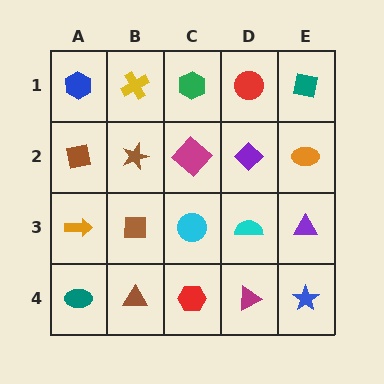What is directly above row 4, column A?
An orange arrow.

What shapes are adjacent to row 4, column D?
A cyan semicircle (row 3, column D), a red hexagon (row 4, column C), a blue star (row 4, column E).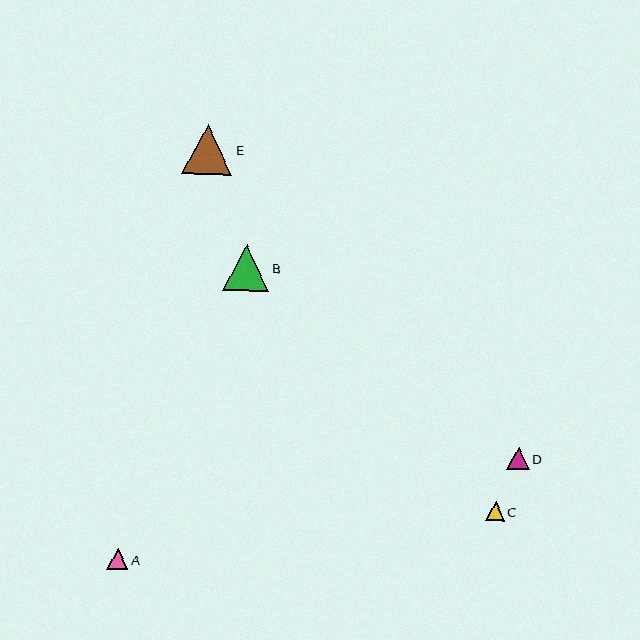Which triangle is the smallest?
Triangle C is the smallest with a size of approximately 19 pixels.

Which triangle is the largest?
Triangle E is the largest with a size of approximately 50 pixels.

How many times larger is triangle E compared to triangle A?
Triangle E is approximately 2.4 times the size of triangle A.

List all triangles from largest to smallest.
From largest to smallest: E, B, D, A, C.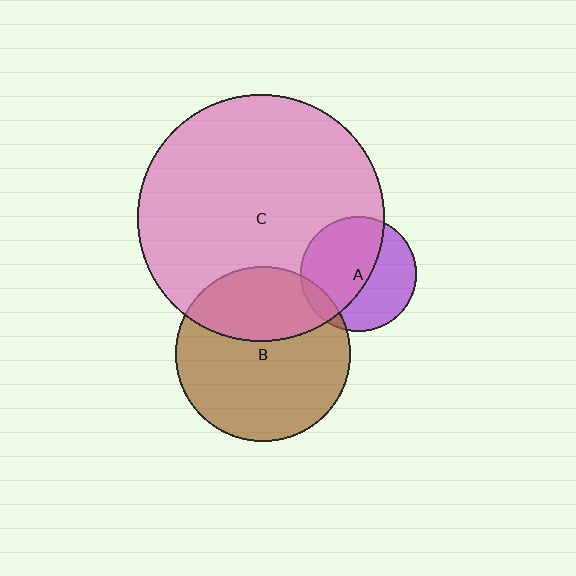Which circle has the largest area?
Circle C (pink).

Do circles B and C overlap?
Yes.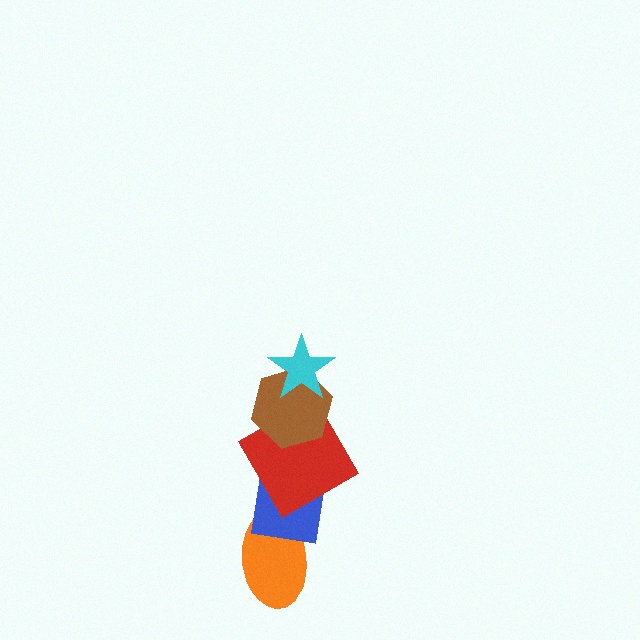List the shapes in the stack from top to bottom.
From top to bottom: the cyan star, the brown hexagon, the red diamond, the blue square, the orange ellipse.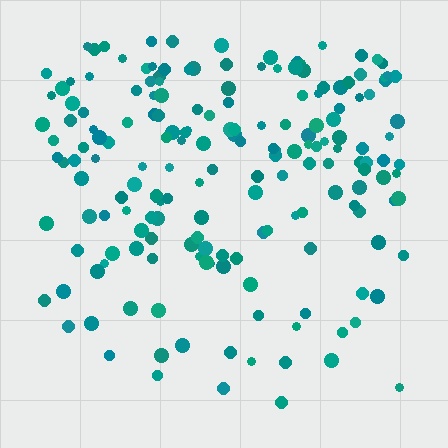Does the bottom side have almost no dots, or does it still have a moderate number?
Still a moderate number, just noticeably fewer than the top.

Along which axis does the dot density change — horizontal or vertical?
Vertical.